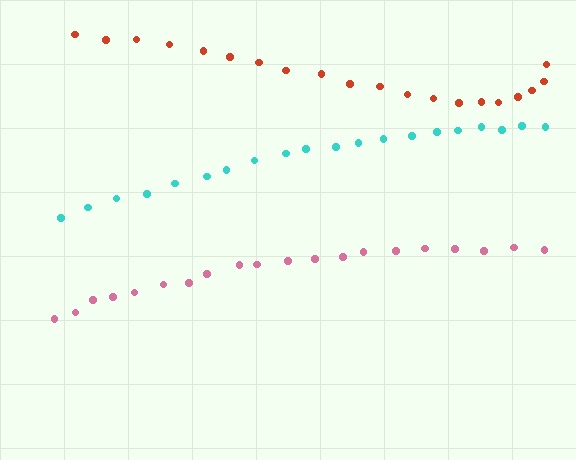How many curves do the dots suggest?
There are 3 distinct paths.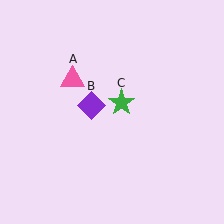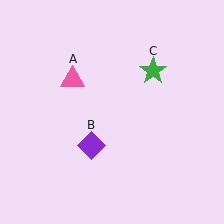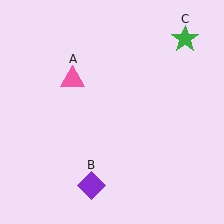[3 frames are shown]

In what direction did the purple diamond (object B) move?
The purple diamond (object B) moved down.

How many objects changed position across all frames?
2 objects changed position: purple diamond (object B), green star (object C).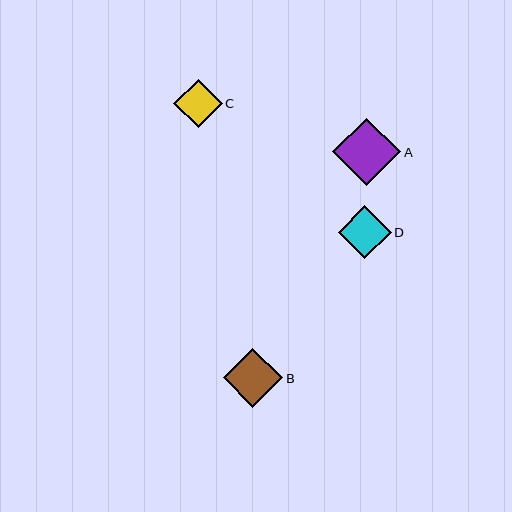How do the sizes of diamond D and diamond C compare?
Diamond D and diamond C are approximately the same size.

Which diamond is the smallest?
Diamond C is the smallest with a size of approximately 49 pixels.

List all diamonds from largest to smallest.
From largest to smallest: A, B, D, C.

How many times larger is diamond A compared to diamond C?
Diamond A is approximately 1.4 times the size of diamond C.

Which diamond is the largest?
Diamond A is the largest with a size of approximately 68 pixels.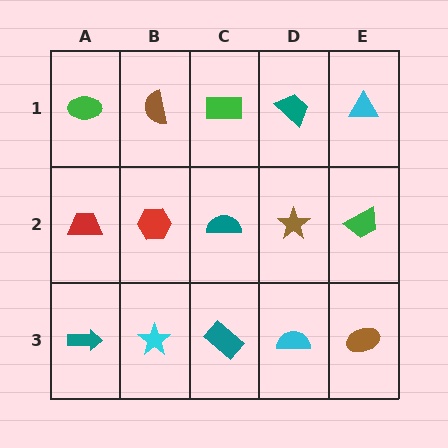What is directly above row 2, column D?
A teal trapezoid.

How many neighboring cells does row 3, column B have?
3.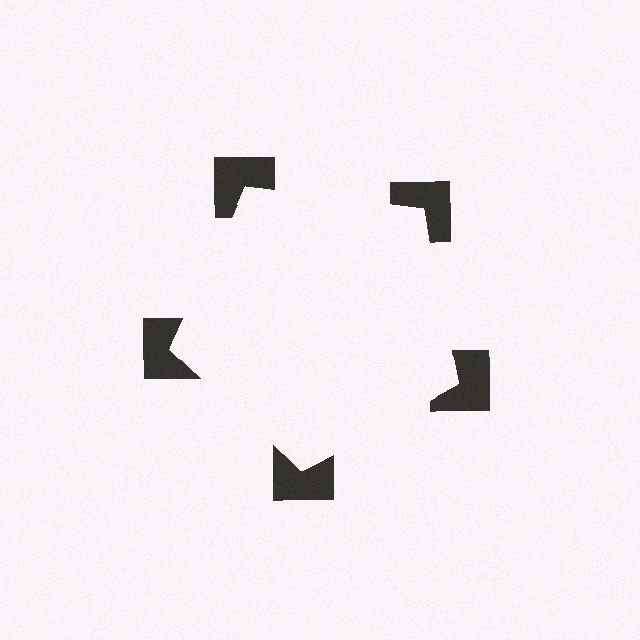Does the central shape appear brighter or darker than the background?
It typically appears slightly brighter than the background, even though no actual brightness change is drawn.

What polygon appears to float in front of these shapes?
An illusory pentagon — its edges are inferred from the aligned wedge cuts in the notched squares, not physically drawn.